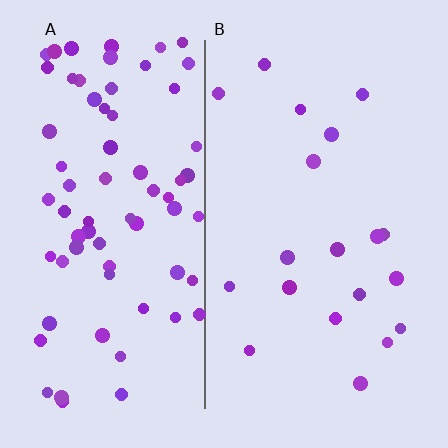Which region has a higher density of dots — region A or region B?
A (the left).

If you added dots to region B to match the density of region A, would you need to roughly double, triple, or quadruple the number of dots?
Approximately quadruple.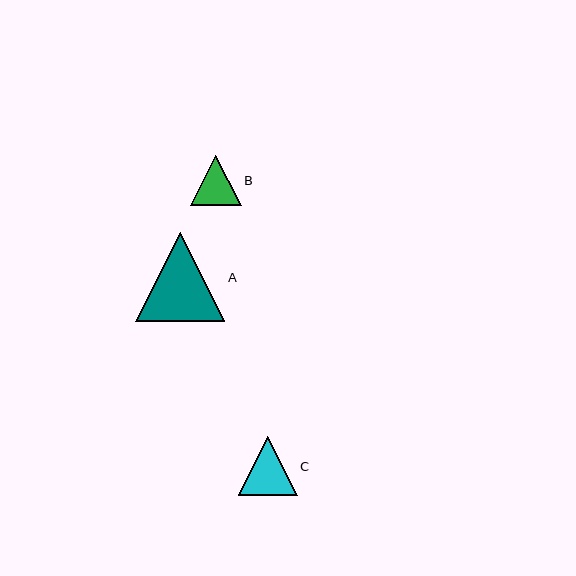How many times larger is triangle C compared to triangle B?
Triangle C is approximately 1.2 times the size of triangle B.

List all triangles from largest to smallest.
From largest to smallest: A, C, B.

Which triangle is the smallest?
Triangle B is the smallest with a size of approximately 51 pixels.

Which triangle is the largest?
Triangle A is the largest with a size of approximately 89 pixels.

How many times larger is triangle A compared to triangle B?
Triangle A is approximately 1.8 times the size of triangle B.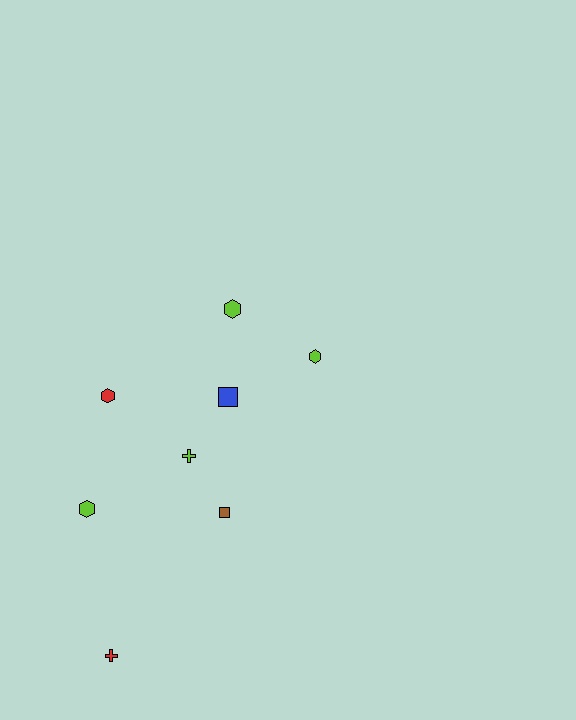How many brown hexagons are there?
There are no brown hexagons.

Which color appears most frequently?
Lime, with 4 objects.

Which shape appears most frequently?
Hexagon, with 4 objects.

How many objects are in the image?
There are 8 objects.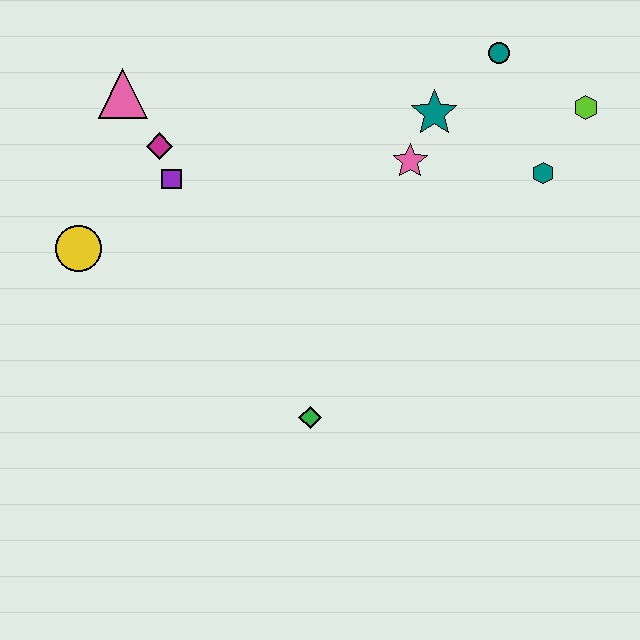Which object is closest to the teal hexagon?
The lime hexagon is closest to the teal hexagon.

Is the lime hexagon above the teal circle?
No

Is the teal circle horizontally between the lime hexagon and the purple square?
Yes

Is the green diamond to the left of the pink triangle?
No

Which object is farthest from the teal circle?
The yellow circle is farthest from the teal circle.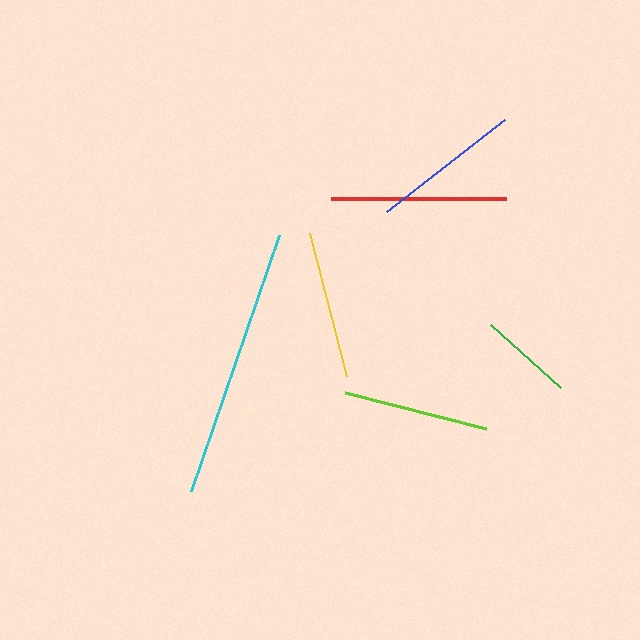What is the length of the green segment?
The green segment is approximately 94 pixels long.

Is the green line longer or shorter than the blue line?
The blue line is longer than the green line.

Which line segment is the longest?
The cyan line is the longest at approximately 272 pixels.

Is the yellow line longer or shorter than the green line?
The yellow line is longer than the green line.